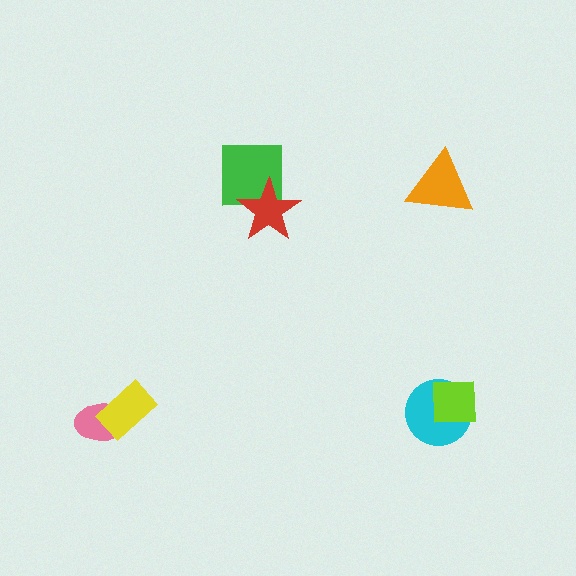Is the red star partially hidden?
No, no other shape covers it.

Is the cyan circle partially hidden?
Yes, it is partially covered by another shape.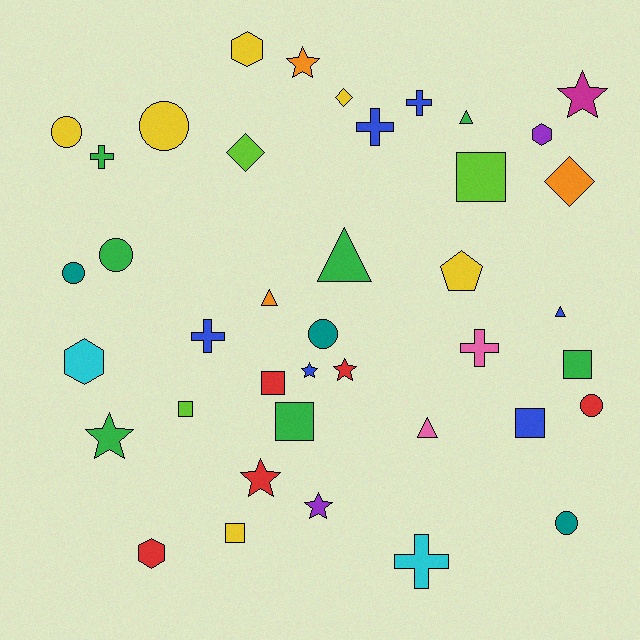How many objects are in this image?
There are 40 objects.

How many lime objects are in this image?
There are 3 lime objects.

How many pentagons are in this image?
There is 1 pentagon.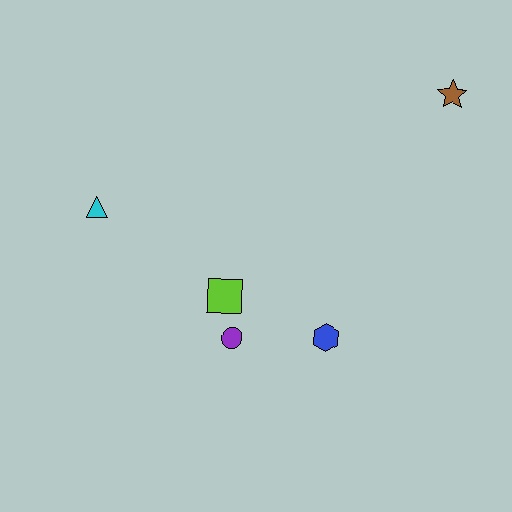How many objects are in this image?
There are 5 objects.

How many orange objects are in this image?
There are no orange objects.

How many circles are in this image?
There is 1 circle.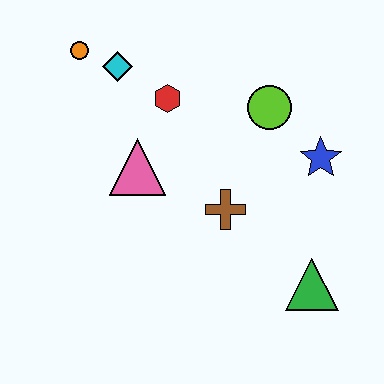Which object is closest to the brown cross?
The pink triangle is closest to the brown cross.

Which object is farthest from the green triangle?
The orange circle is farthest from the green triangle.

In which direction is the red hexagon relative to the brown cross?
The red hexagon is above the brown cross.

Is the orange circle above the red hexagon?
Yes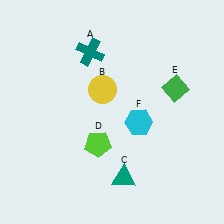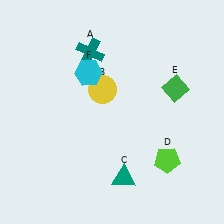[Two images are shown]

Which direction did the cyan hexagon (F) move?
The cyan hexagon (F) moved left.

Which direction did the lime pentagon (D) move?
The lime pentagon (D) moved right.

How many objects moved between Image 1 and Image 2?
2 objects moved between the two images.